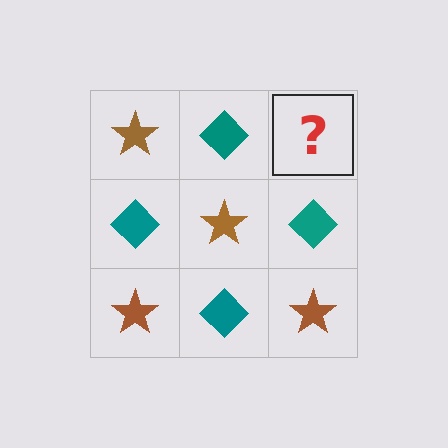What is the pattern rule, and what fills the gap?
The rule is that it alternates brown star and teal diamond in a checkerboard pattern. The gap should be filled with a brown star.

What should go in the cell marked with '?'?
The missing cell should contain a brown star.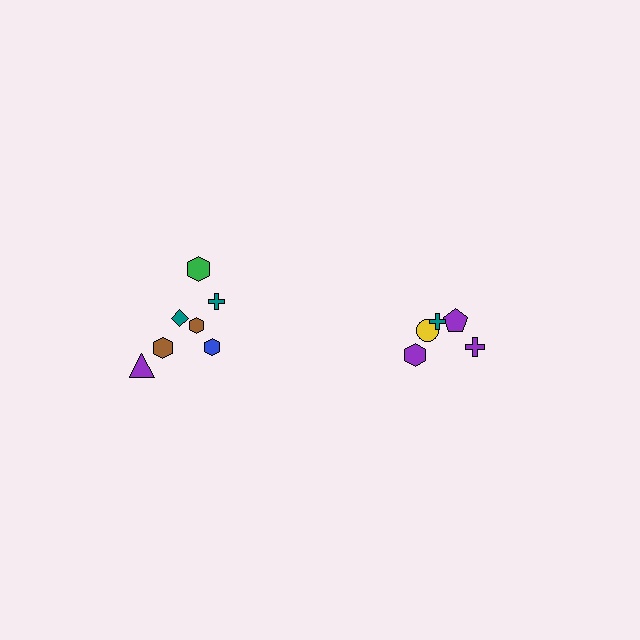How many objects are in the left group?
There are 7 objects.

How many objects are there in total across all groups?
There are 12 objects.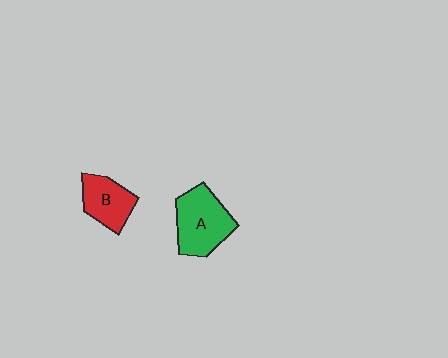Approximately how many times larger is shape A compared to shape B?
Approximately 1.4 times.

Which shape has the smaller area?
Shape B (red).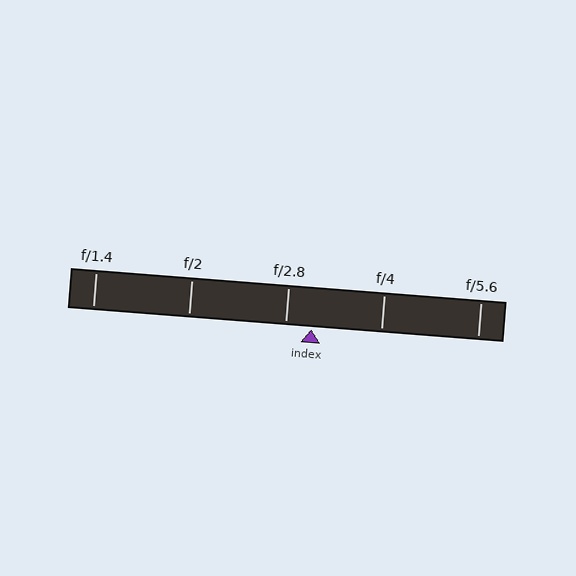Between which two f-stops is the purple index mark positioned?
The index mark is between f/2.8 and f/4.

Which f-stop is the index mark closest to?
The index mark is closest to f/2.8.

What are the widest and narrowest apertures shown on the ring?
The widest aperture shown is f/1.4 and the narrowest is f/5.6.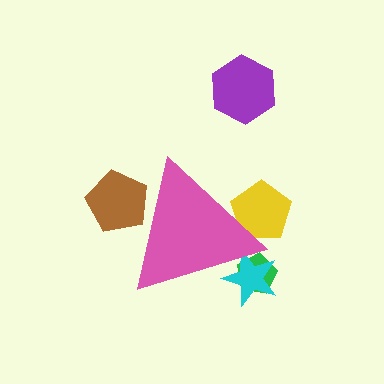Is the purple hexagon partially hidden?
No, the purple hexagon is fully visible.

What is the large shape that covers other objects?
A pink triangle.